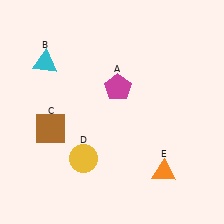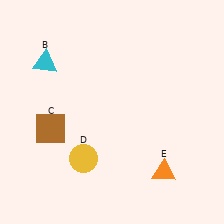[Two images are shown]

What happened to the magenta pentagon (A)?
The magenta pentagon (A) was removed in Image 2. It was in the top-right area of Image 1.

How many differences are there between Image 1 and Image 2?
There is 1 difference between the two images.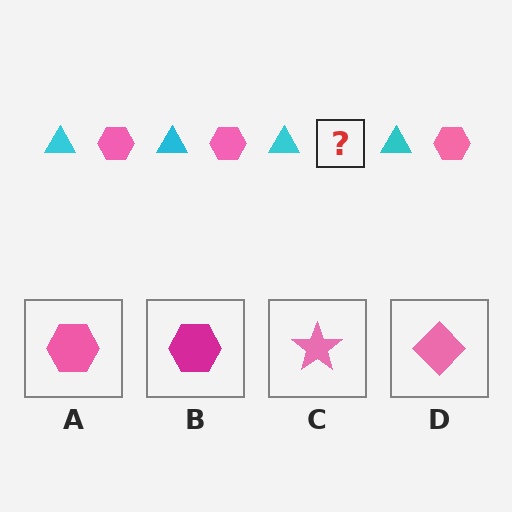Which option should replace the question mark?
Option A.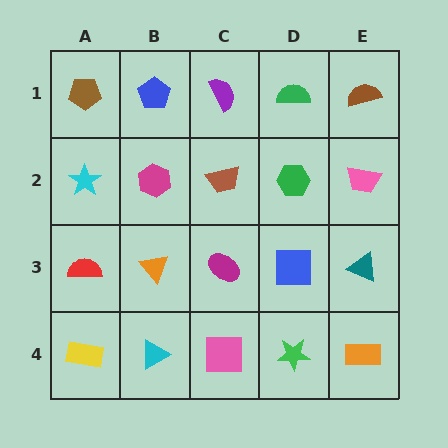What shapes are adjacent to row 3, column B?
A magenta hexagon (row 2, column B), a cyan triangle (row 4, column B), a red semicircle (row 3, column A), a magenta ellipse (row 3, column C).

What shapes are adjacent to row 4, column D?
A blue square (row 3, column D), a pink square (row 4, column C), an orange rectangle (row 4, column E).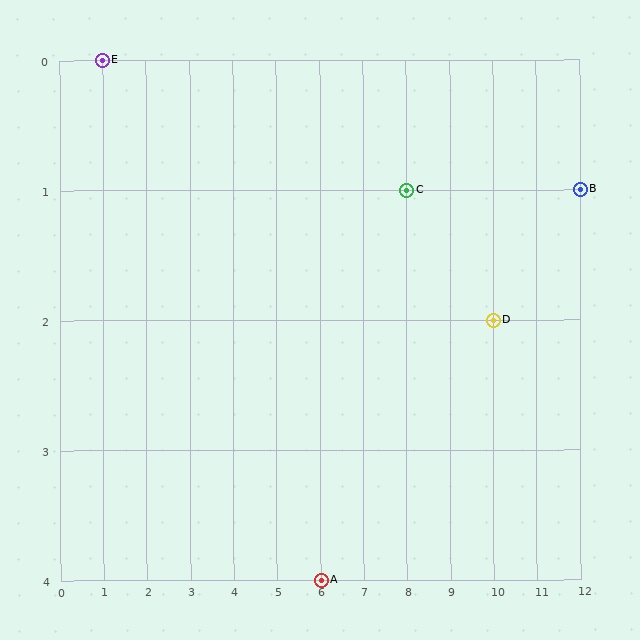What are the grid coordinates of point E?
Point E is at grid coordinates (1, 0).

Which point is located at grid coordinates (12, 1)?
Point B is at (12, 1).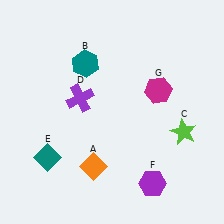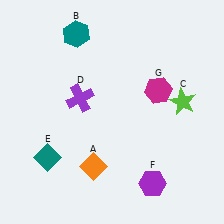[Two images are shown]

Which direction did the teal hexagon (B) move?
The teal hexagon (B) moved up.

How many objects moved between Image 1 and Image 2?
2 objects moved between the two images.